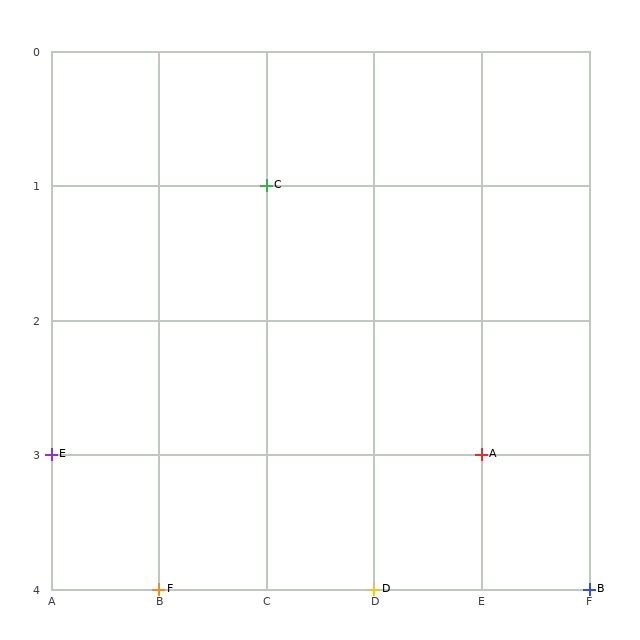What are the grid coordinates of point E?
Point E is at grid coordinates (A, 3).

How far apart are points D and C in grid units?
Points D and C are 1 column and 3 rows apart (about 3.2 grid units diagonally).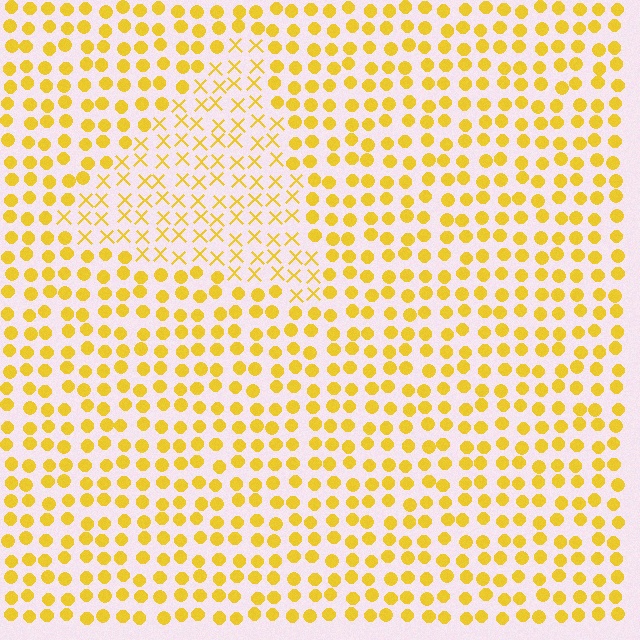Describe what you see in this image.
The image is filled with small yellow elements arranged in a uniform grid. A triangle-shaped region contains X marks, while the surrounding area contains circles. The boundary is defined purely by the change in element shape.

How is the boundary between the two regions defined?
The boundary is defined by a change in element shape: X marks inside vs. circles outside. All elements share the same color and spacing.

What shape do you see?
I see a triangle.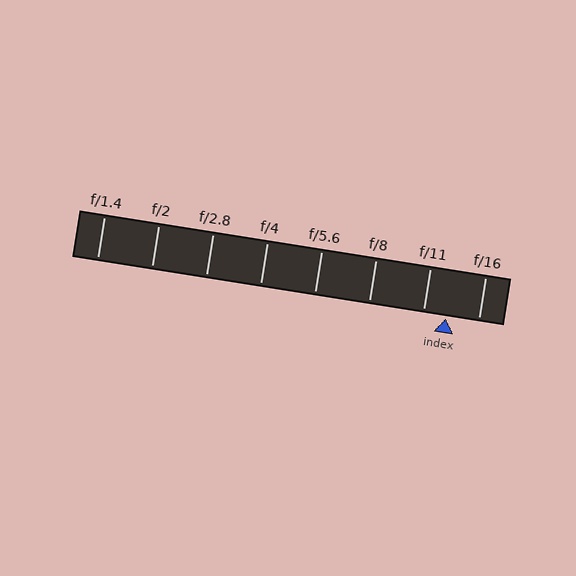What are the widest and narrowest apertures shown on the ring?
The widest aperture shown is f/1.4 and the narrowest is f/16.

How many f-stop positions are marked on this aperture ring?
There are 8 f-stop positions marked.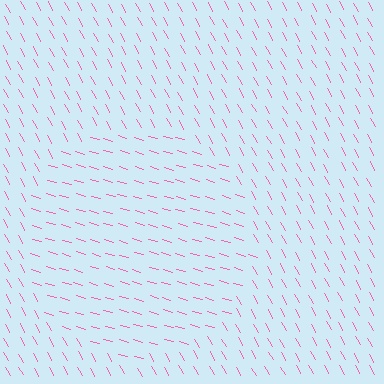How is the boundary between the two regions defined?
The boundary is defined purely by a change in line orientation (approximately 45 degrees difference). All lines are the same color and thickness.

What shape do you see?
I see a circle.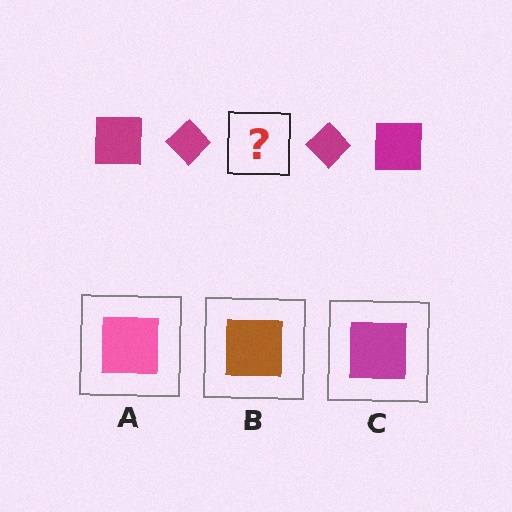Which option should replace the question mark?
Option C.